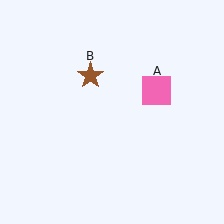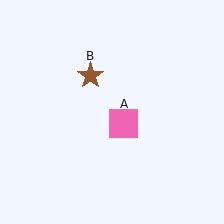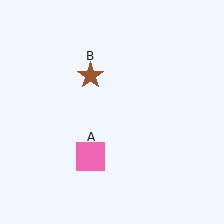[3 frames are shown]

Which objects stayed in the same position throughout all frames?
Brown star (object B) remained stationary.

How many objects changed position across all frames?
1 object changed position: pink square (object A).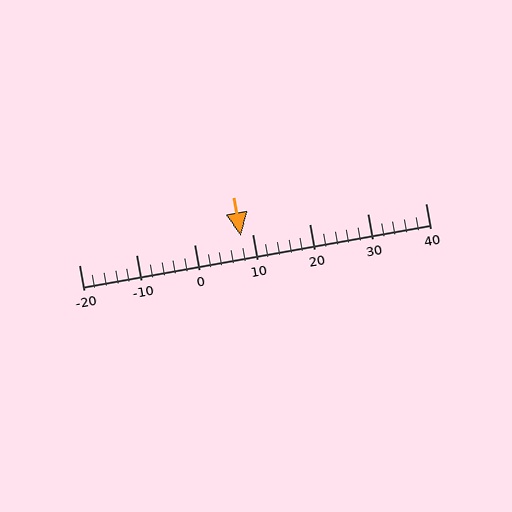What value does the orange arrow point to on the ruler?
The orange arrow points to approximately 8.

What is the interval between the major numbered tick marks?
The major tick marks are spaced 10 units apart.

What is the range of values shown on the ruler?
The ruler shows values from -20 to 40.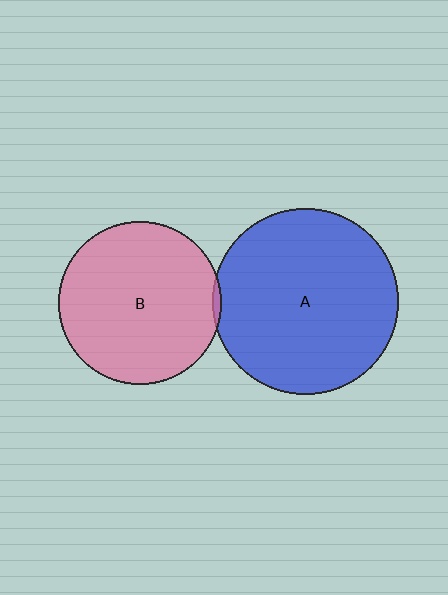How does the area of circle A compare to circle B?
Approximately 1.3 times.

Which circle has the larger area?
Circle A (blue).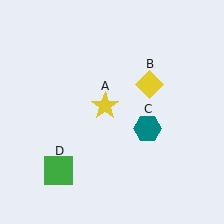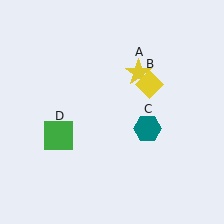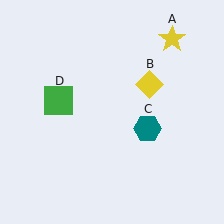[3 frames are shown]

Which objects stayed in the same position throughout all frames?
Yellow diamond (object B) and teal hexagon (object C) remained stationary.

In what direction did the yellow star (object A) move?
The yellow star (object A) moved up and to the right.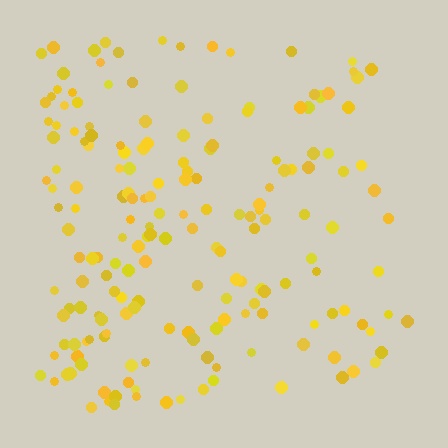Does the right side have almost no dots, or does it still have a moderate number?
Still a moderate number, just noticeably fewer than the left.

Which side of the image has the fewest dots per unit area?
The right.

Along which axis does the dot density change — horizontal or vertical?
Horizontal.